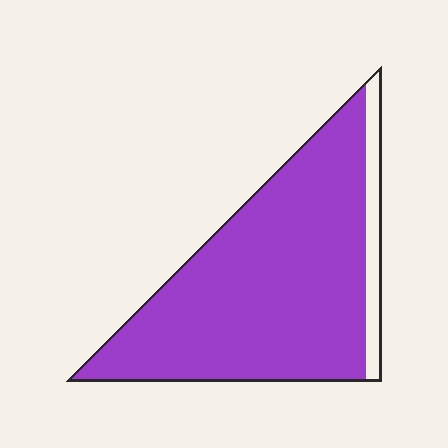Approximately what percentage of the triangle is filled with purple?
Approximately 90%.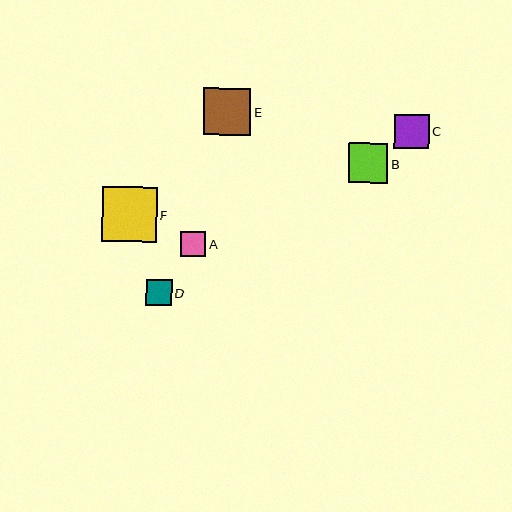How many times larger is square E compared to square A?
Square E is approximately 1.9 times the size of square A.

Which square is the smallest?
Square A is the smallest with a size of approximately 25 pixels.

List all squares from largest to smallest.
From largest to smallest: F, E, B, C, D, A.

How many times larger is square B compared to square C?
Square B is approximately 1.2 times the size of square C.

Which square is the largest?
Square F is the largest with a size of approximately 55 pixels.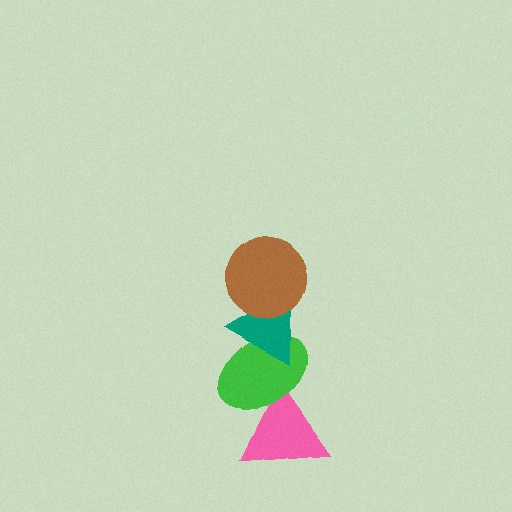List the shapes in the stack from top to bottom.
From top to bottom: the brown circle, the teal triangle, the green ellipse, the pink triangle.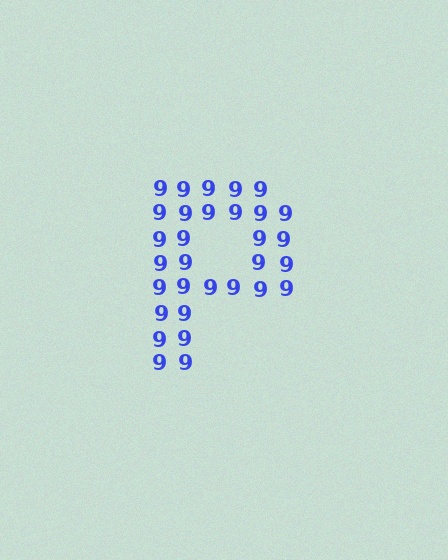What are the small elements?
The small elements are digit 9's.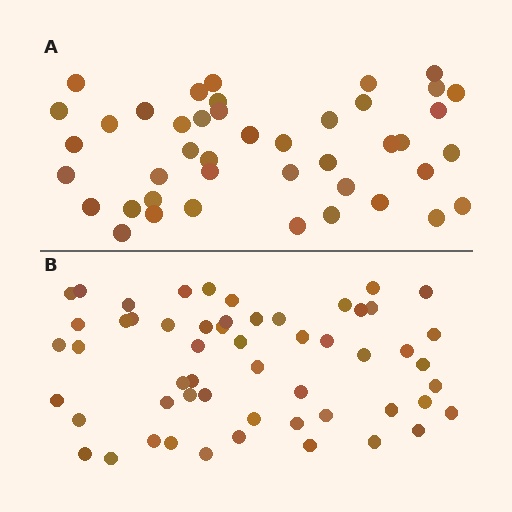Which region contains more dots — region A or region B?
Region B (the bottom region) has more dots.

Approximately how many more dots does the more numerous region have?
Region B has roughly 12 or so more dots than region A.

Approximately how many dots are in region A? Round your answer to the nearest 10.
About 40 dots. (The exact count is 43, which rounds to 40.)